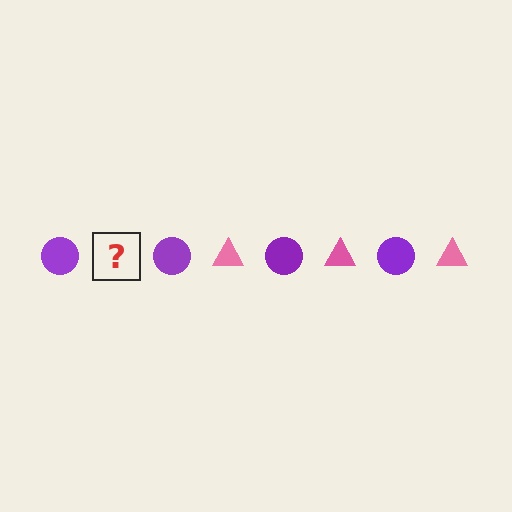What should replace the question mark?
The question mark should be replaced with a pink triangle.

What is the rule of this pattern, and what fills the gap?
The rule is that the pattern alternates between purple circle and pink triangle. The gap should be filled with a pink triangle.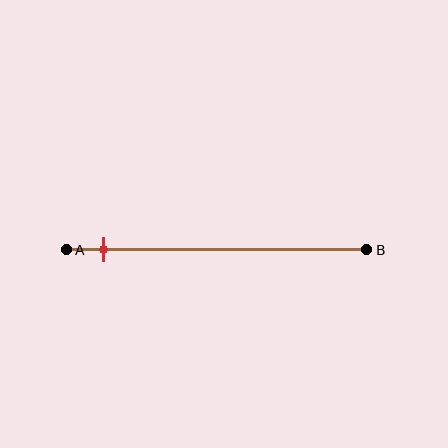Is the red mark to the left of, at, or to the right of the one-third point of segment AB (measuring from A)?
The red mark is to the left of the one-third point of segment AB.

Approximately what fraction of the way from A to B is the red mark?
The red mark is approximately 15% of the way from A to B.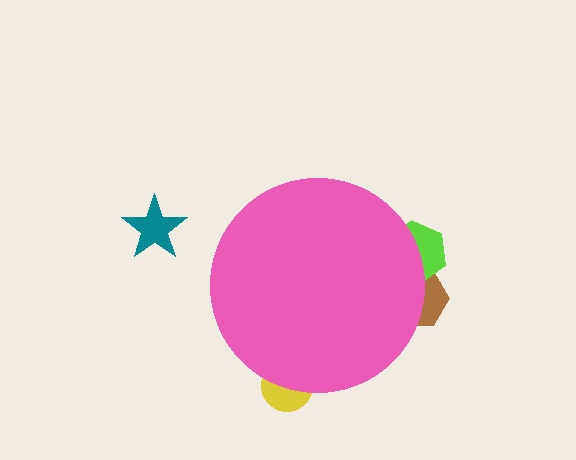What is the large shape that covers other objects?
A pink circle.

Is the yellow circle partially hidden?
Yes, the yellow circle is partially hidden behind the pink circle.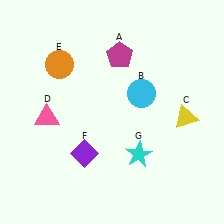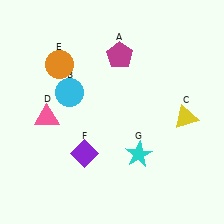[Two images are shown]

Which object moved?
The cyan circle (B) moved left.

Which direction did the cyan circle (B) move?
The cyan circle (B) moved left.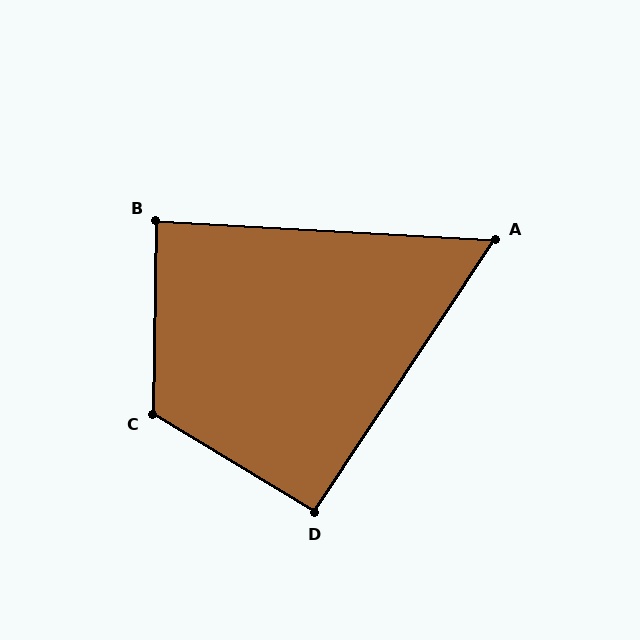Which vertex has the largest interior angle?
C, at approximately 120 degrees.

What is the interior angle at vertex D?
Approximately 92 degrees (approximately right).